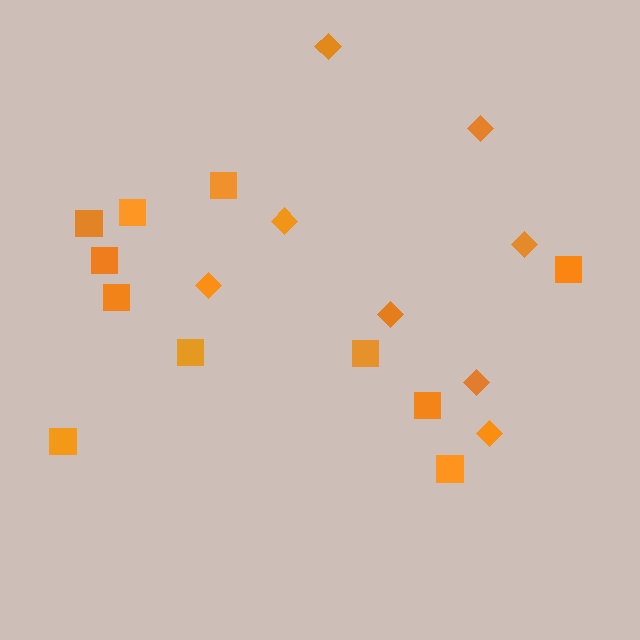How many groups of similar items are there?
There are 2 groups: one group of squares (11) and one group of diamonds (8).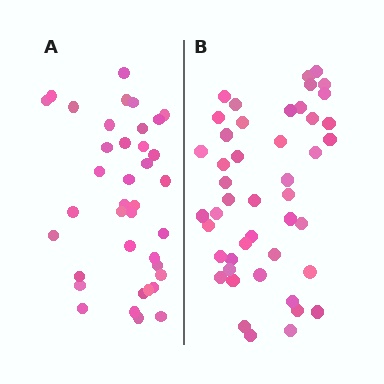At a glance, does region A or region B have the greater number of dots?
Region B (the right region) has more dots.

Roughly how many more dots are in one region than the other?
Region B has roughly 8 or so more dots than region A.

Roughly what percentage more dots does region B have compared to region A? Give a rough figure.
About 20% more.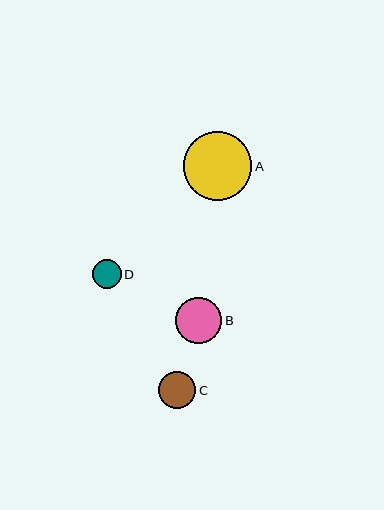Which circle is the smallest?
Circle D is the smallest with a size of approximately 28 pixels.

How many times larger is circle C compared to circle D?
Circle C is approximately 1.3 times the size of circle D.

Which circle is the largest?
Circle A is the largest with a size of approximately 69 pixels.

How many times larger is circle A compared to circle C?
Circle A is approximately 1.8 times the size of circle C.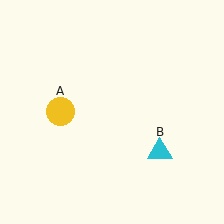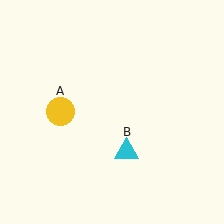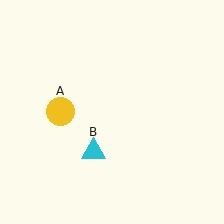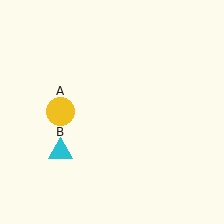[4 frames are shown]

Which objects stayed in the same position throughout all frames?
Yellow circle (object A) remained stationary.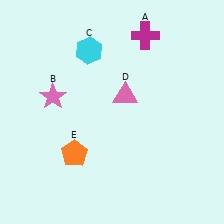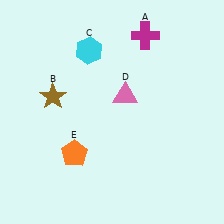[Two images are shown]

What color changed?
The star (B) changed from pink in Image 1 to brown in Image 2.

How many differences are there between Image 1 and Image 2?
There is 1 difference between the two images.